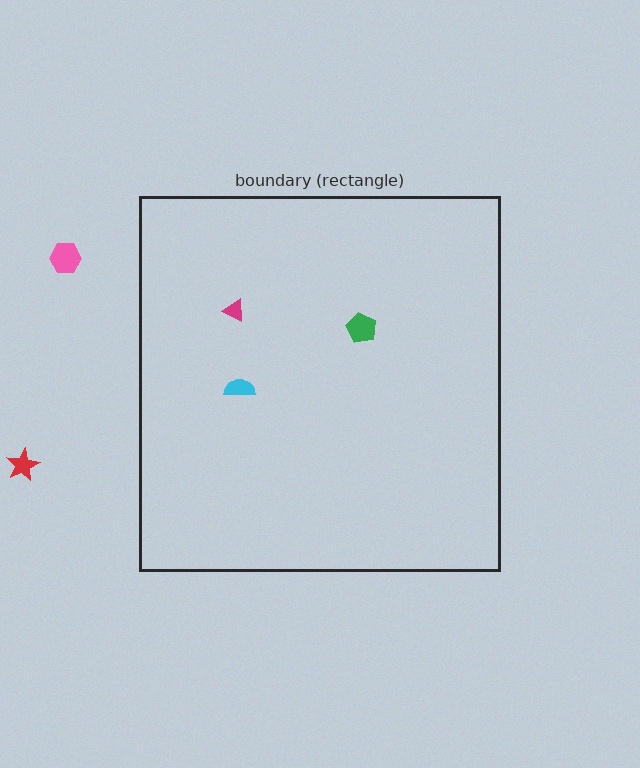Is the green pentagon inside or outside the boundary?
Inside.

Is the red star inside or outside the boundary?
Outside.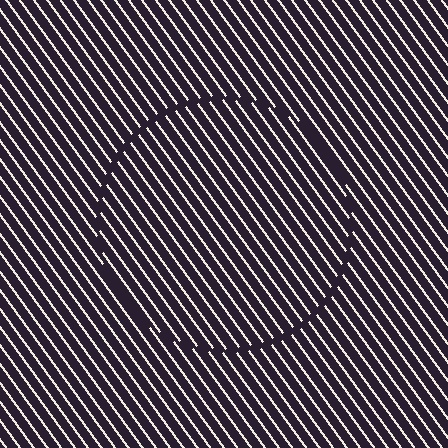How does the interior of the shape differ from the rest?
The interior of the shape contains the same grating, shifted by half a period — the contour is defined by the phase discontinuity where line-ends from the inner and outer gratings abut.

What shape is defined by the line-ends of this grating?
An illusory circle. The interior of the shape contains the same grating, shifted by half a period — the contour is defined by the phase discontinuity where line-ends from the inner and outer gratings abut.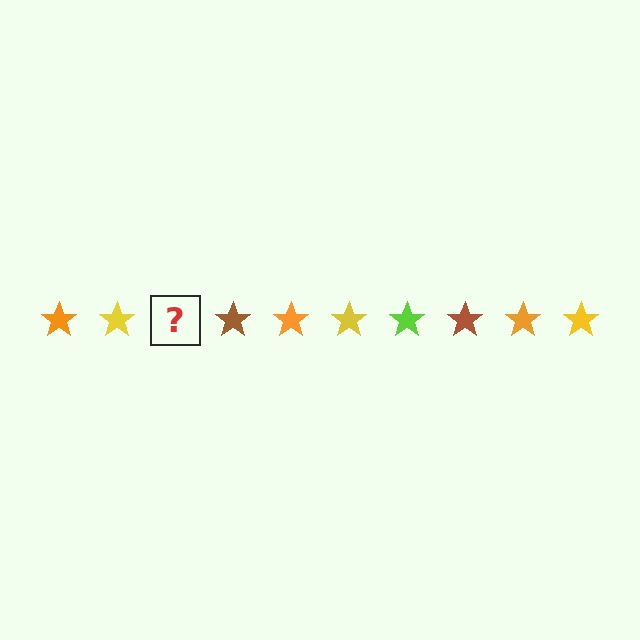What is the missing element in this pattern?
The missing element is a lime star.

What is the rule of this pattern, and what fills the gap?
The rule is that the pattern cycles through orange, yellow, lime, brown stars. The gap should be filled with a lime star.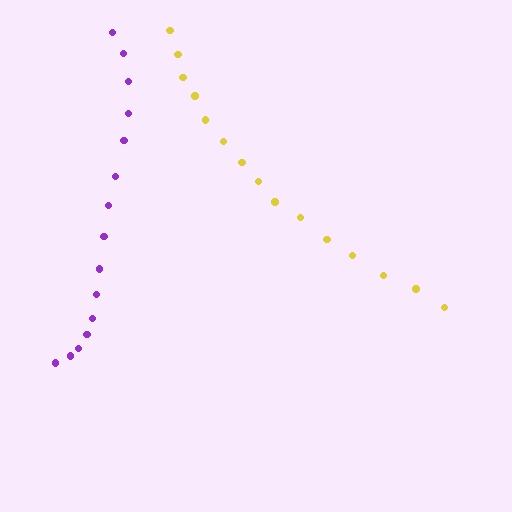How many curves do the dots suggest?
There are 2 distinct paths.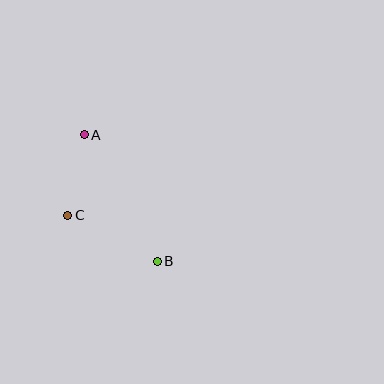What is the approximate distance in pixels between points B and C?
The distance between B and C is approximately 101 pixels.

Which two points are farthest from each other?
Points A and B are farthest from each other.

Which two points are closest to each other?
Points A and C are closest to each other.